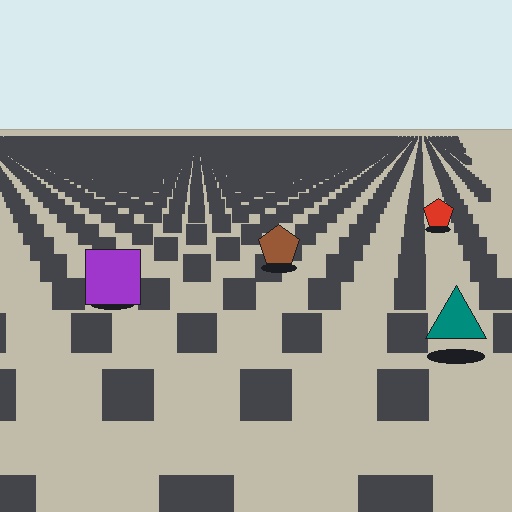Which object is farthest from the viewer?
The red pentagon is farthest from the viewer. It appears smaller and the ground texture around it is denser.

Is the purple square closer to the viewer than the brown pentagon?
Yes. The purple square is closer — you can tell from the texture gradient: the ground texture is coarser near it.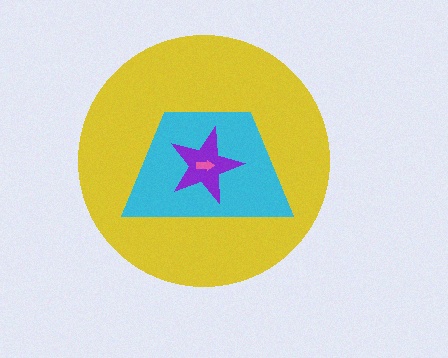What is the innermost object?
The pink arrow.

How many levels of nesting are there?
4.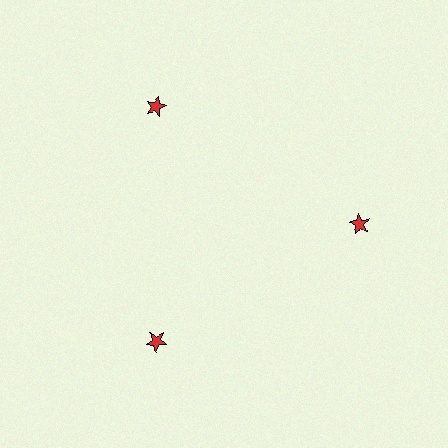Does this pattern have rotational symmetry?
Yes, this pattern has 3-fold rotational symmetry. It looks the same after rotating 120 degrees around the center.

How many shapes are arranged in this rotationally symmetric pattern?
There are 3 shapes, arranged in 3 groups of 1.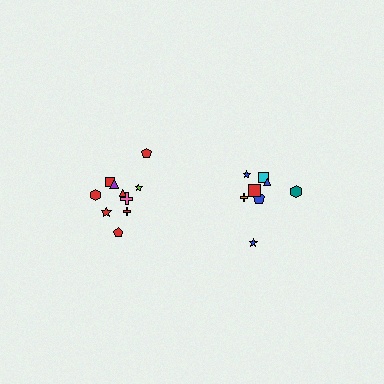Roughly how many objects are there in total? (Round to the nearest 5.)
Roughly 20 objects in total.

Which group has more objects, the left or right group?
The left group.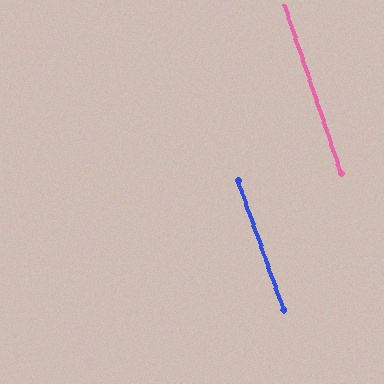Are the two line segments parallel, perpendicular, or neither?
Parallel — their directions differ by only 1.2°.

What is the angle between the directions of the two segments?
Approximately 1 degree.